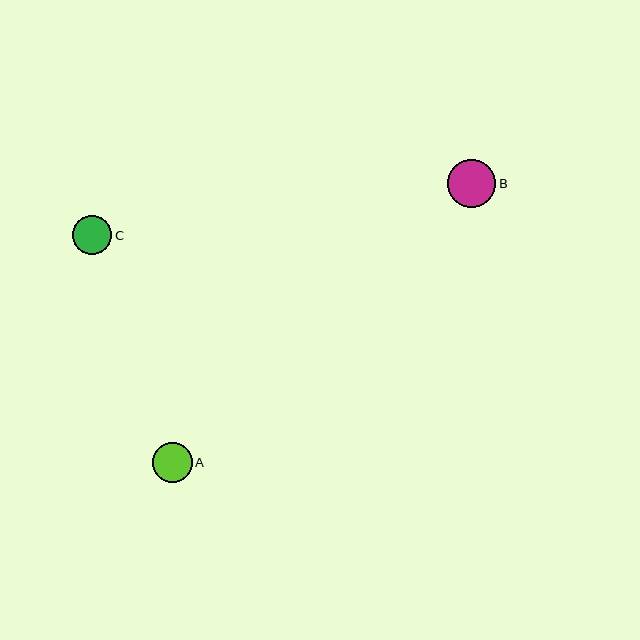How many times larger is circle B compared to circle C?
Circle B is approximately 1.2 times the size of circle C.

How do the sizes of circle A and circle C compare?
Circle A and circle C are approximately the same size.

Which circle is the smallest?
Circle C is the smallest with a size of approximately 39 pixels.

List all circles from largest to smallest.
From largest to smallest: B, A, C.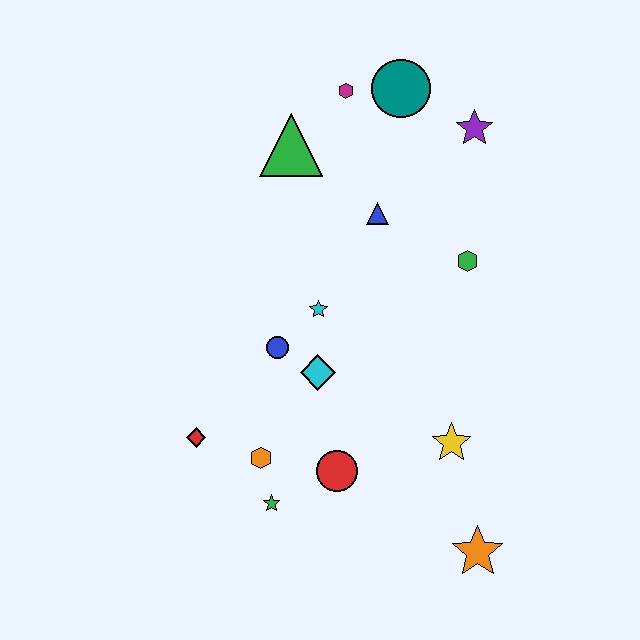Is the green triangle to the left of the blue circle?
No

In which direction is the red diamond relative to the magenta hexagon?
The red diamond is below the magenta hexagon.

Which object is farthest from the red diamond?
The purple star is farthest from the red diamond.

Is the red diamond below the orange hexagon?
No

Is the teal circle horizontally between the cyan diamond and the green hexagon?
Yes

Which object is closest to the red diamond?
The orange hexagon is closest to the red diamond.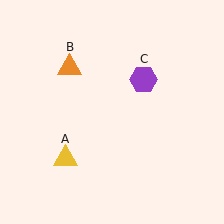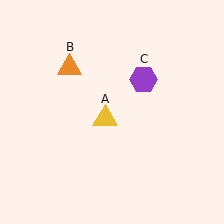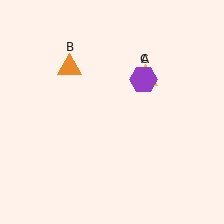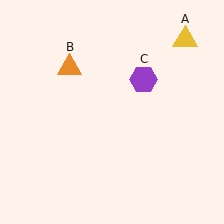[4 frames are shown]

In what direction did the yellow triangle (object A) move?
The yellow triangle (object A) moved up and to the right.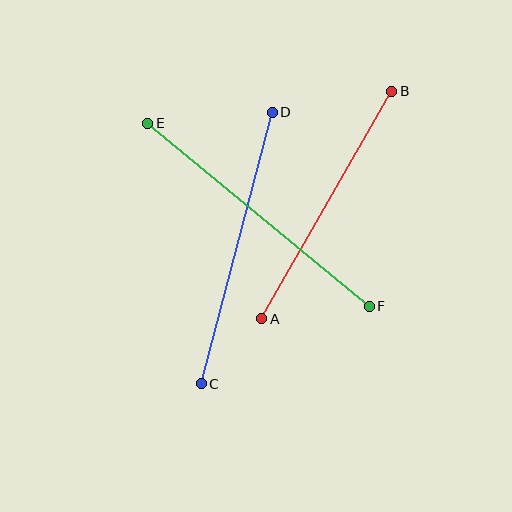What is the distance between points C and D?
The distance is approximately 281 pixels.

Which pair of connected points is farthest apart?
Points E and F are farthest apart.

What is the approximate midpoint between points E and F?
The midpoint is at approximately (258, 215) pixels.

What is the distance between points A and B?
The distance is approximately 262 pixels.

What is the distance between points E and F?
The distance is approximately 287 pixels.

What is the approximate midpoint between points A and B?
The midpoint is at approximately (327, 205) pixels.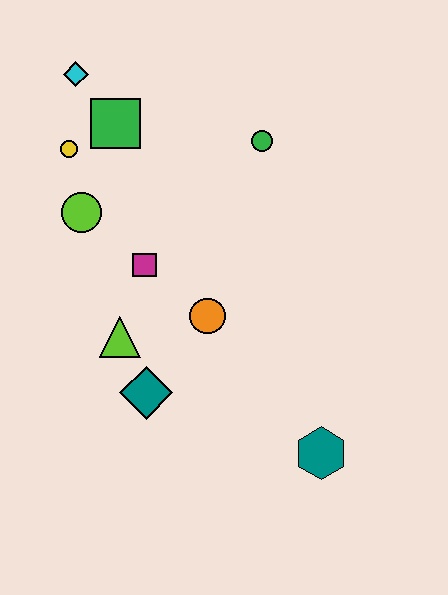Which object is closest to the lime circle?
The yellow circle is closest to the lime circle.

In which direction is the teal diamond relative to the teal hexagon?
The teal diamond is to the left of the teal hexagon.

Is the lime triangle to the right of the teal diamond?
No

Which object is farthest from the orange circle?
The cyan diamond is farthest from the orange circle.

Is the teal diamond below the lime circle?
Yes